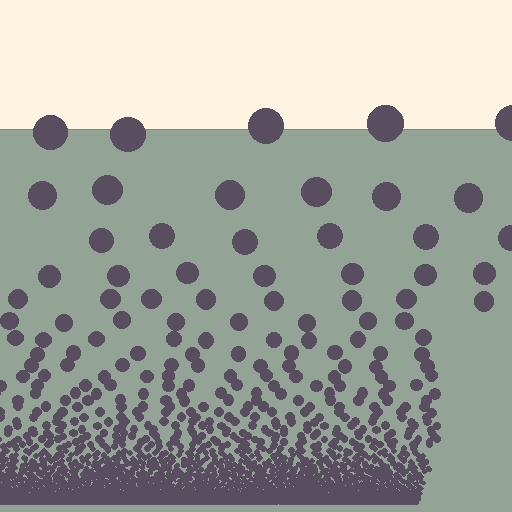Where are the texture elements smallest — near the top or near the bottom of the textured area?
Near the bottom.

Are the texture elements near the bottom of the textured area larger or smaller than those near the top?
Smaller. The gradient is inverted — elements near the bottom are smaller and denser.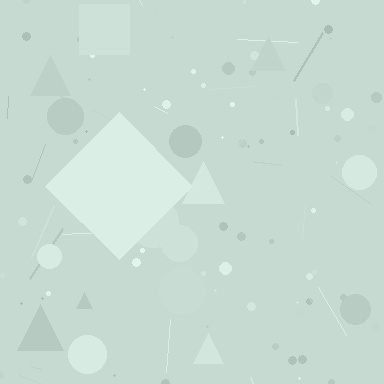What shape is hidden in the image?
A diamond is hidden in the image.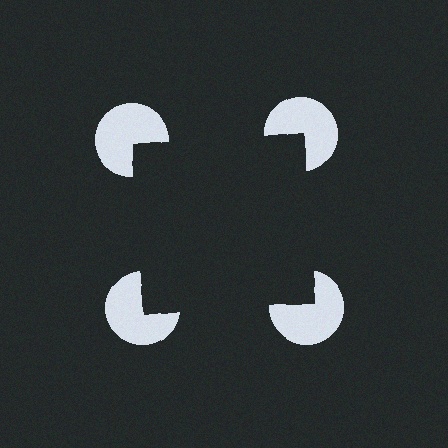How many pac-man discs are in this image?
There are 4 — one at each vertex of the illusory square.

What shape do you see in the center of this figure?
An illusory square — its edges are inferred from the aligned wedge cuts in the pac-man discs, not physically drawn.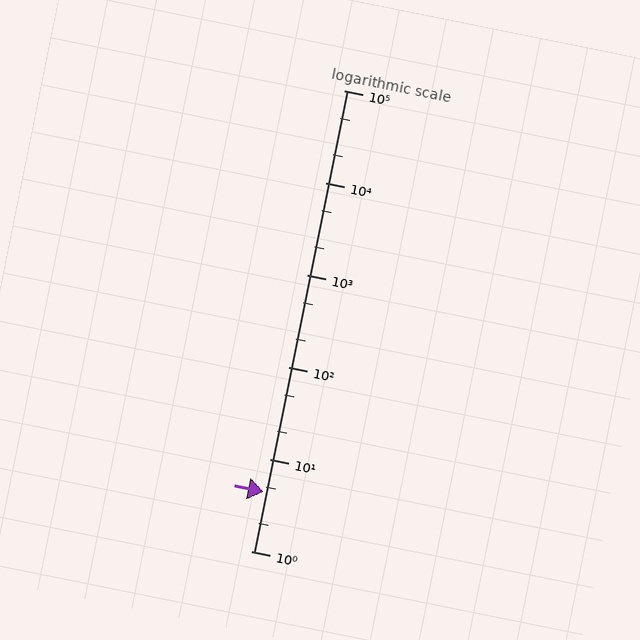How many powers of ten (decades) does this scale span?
The scale spans 5 decades, from 1 to 100000.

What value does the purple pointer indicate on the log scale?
The pointer indicates approximately 4.4.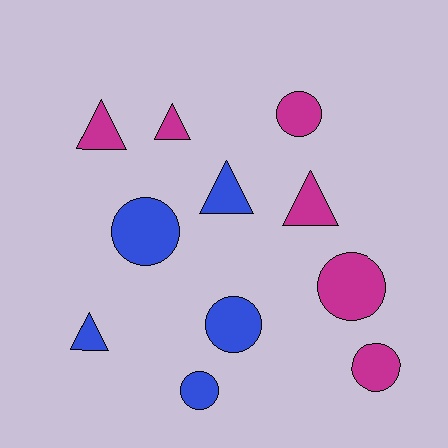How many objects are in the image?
There are 11 objects.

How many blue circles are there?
There are 3 blue circles.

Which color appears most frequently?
Magenta, with 6 objects.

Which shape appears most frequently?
Circle, with 6 objects.